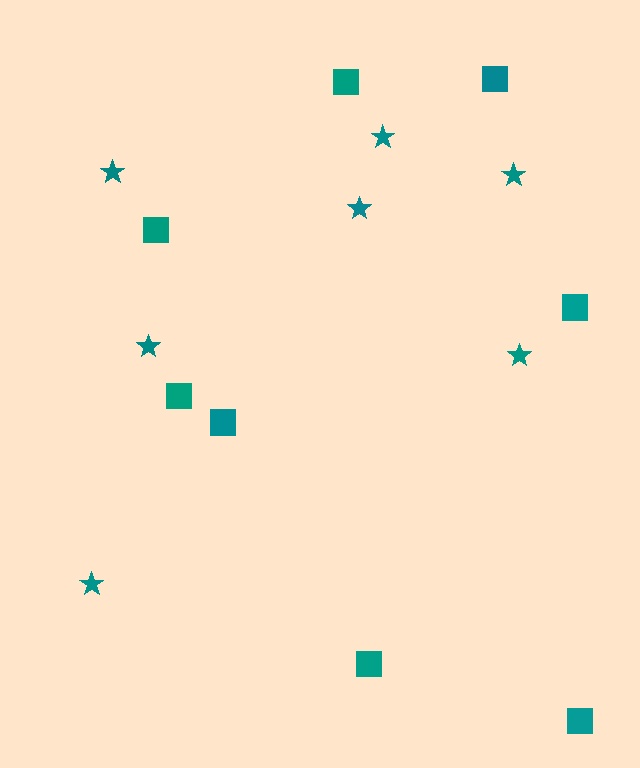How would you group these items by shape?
There are 2 groups: one group of squares (8) and one group of stars (7).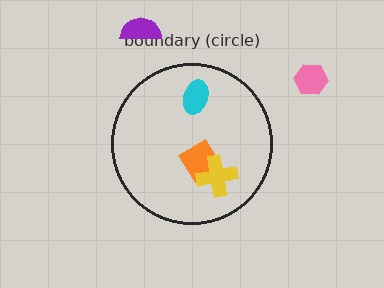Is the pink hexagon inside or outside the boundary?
Outside.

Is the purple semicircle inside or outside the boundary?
Outside.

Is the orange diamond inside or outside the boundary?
Inside.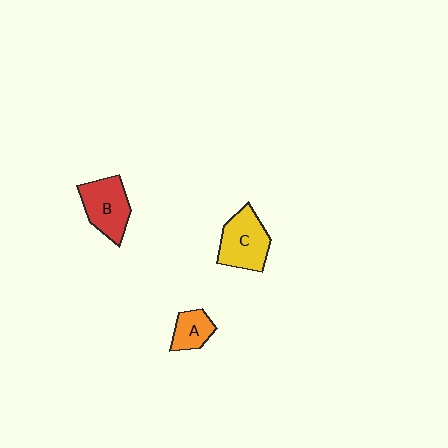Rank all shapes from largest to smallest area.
From largest to smallest: C (yellow), B (red), A (orange).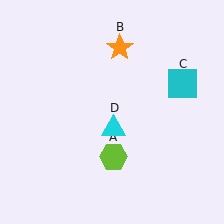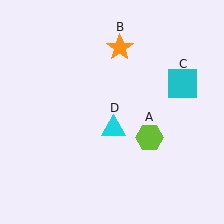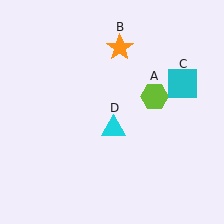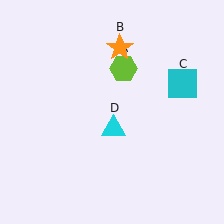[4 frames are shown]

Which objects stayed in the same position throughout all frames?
Orange star (object B) and cyan square (object C) and cyan triangle (object D) remained stationary.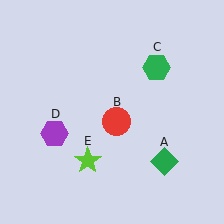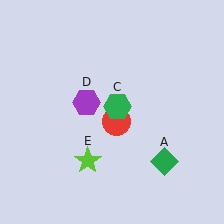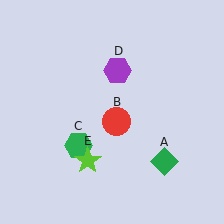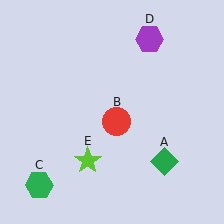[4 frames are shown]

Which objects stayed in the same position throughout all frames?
Green diamond (object A) and red circle (object B) and lime star (object E) remained stationary.